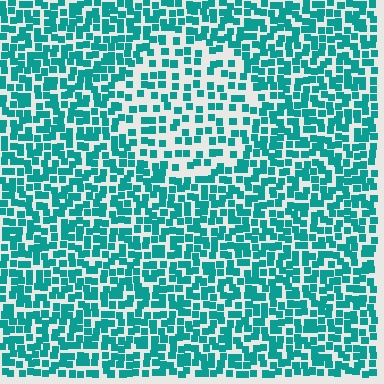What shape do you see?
I see a circle.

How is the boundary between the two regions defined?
The boundary is defined by a change in element density (approximately 1.8x ratio). All elements are the same color, size, and shape.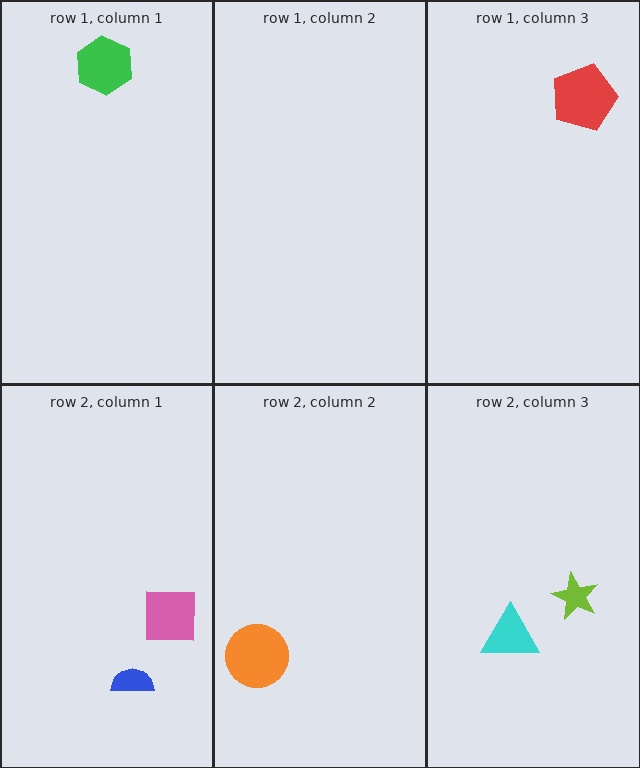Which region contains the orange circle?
The row 2, column 2 region.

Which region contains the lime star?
The row 2, column 3 region.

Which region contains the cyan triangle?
The row 2, column 3 region.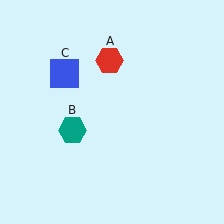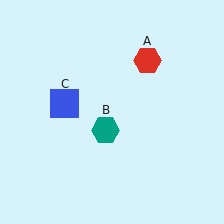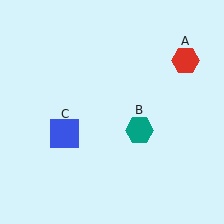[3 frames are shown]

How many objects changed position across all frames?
3 objects changed position: red hexagon (object A), teal hexagon (object B), blue square (object C).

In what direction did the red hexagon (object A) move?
The red hexagon (object A) moved right.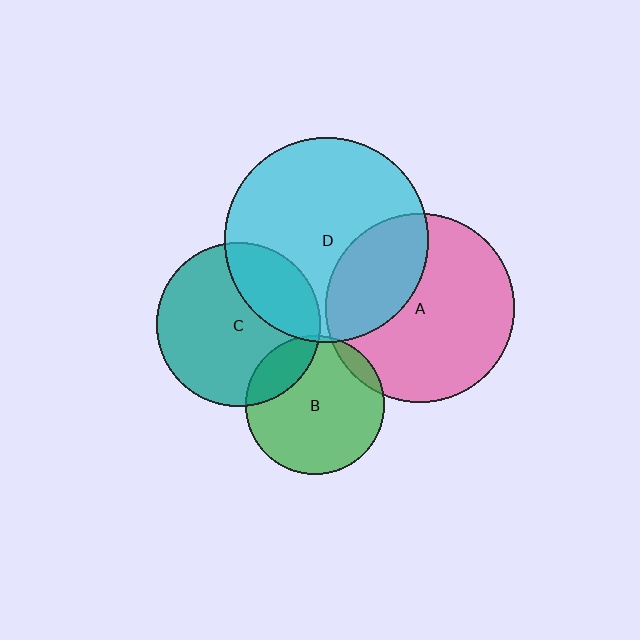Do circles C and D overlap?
Yes.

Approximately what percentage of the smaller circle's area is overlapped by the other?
Approximately 30%.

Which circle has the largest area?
Circle D (cyan).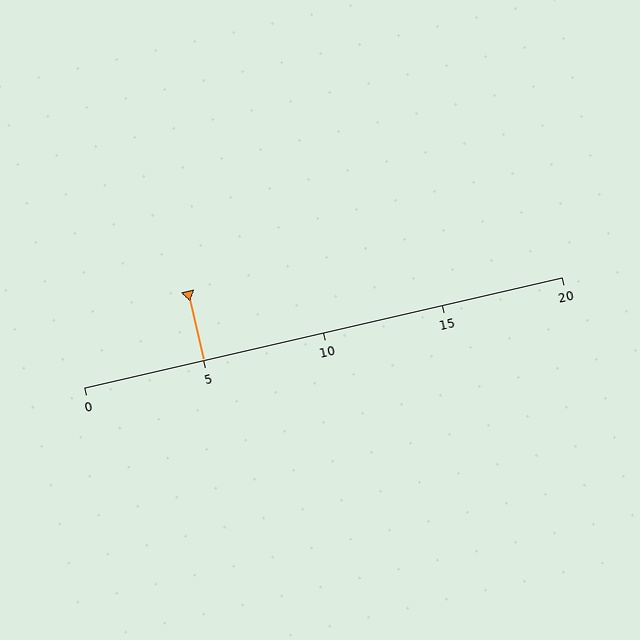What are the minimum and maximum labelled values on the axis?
The axis runs from 0 to 20.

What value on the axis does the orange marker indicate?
The marker indicates approximately 5.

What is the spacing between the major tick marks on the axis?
The major ticks are spaced 5 apart.